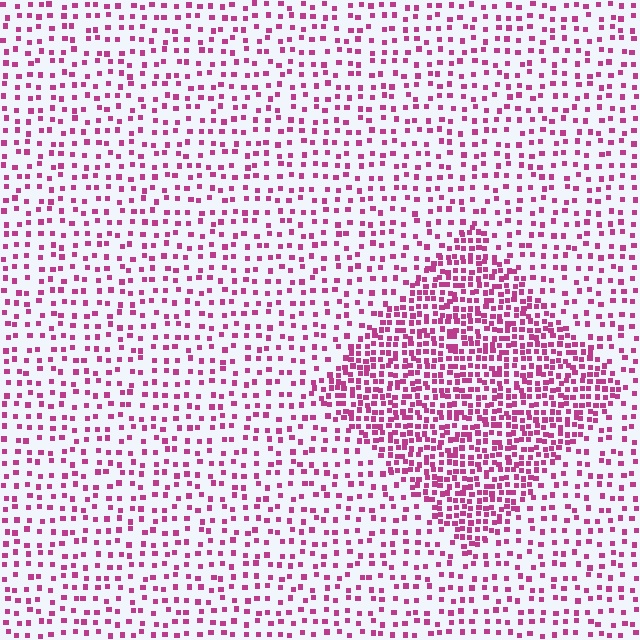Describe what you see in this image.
The image contains small magenta elements arranged at two different densities. A diamond-shaped region is visible where the elements are more densely packed than the surrounding area.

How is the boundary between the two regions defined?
The boundary is defined by a change in element density (approximately 2.4x ratio). All elements are the same color, size, and shape.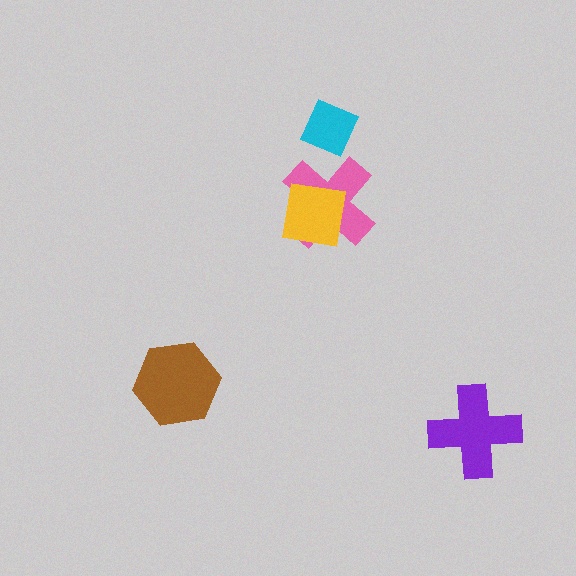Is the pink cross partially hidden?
Yes, it is partially covered by another shape.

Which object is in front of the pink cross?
The yellow square is in front of the pink cross.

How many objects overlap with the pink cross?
1 object overlaps with the pink cross.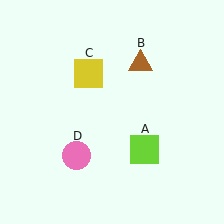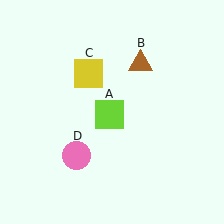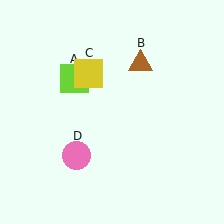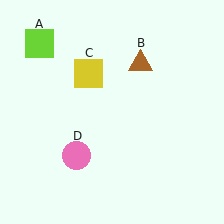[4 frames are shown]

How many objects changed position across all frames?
1 object changed position: lime square (object A).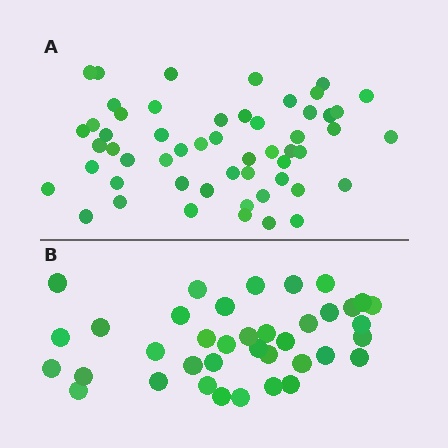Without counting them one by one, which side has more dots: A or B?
Region A (the top region) has more dots.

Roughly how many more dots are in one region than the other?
Region A has approximately 15 more dots than region B.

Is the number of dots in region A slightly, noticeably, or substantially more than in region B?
Region A has noticeably more, but not dramatically so. The ratio is roughly 1.4 to 1.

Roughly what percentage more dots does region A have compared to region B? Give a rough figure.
About 40% more.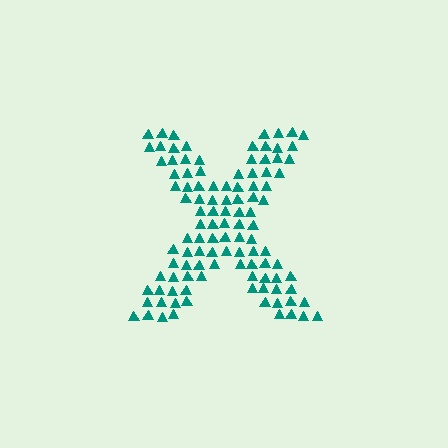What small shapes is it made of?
It is made of small triangles.